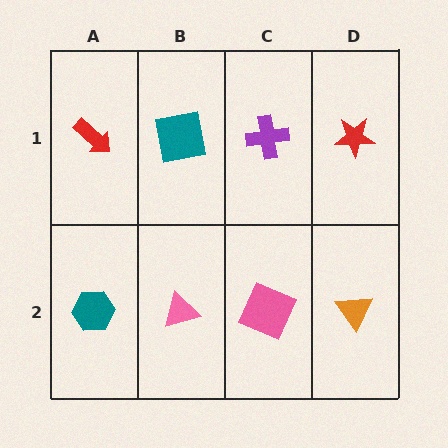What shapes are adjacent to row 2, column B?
A teal square (row 1, column B), a teal hexagon (row 2, column A), a pink square (row 2, column C).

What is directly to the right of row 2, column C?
An orange triangle.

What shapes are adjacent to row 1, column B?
A pink triangle (row 2, column B), a red arrow (row 1, column A), a purple cross (row 1, column C).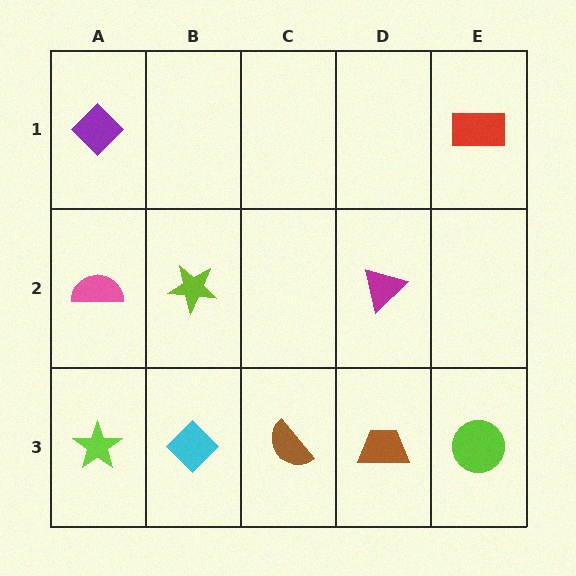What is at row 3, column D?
A brown trapezoid.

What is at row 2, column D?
A magenta triangle.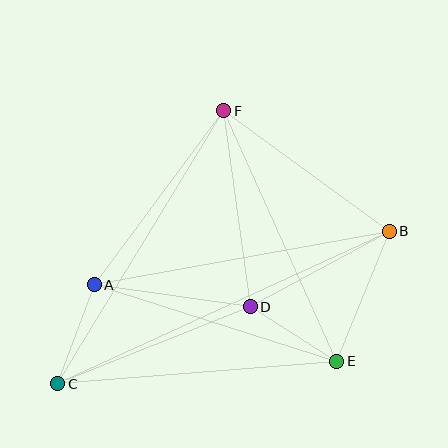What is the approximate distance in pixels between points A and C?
The distance between A and C is approximately 106 pixels.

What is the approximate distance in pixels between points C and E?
The distance between C and E is approximately 280 pixels.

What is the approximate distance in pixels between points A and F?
The distance between A and F is approximately 217 pixels.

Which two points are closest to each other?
Points D and E are closest to each other.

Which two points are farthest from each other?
Points B and C are farthest from each other.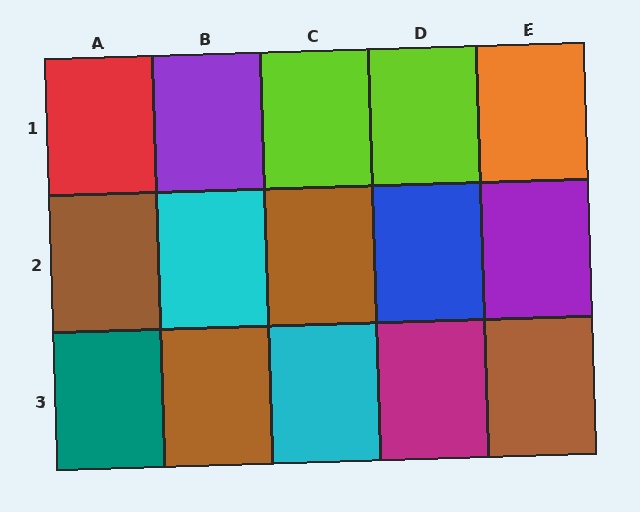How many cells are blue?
1 cell is blue.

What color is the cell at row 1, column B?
Purple.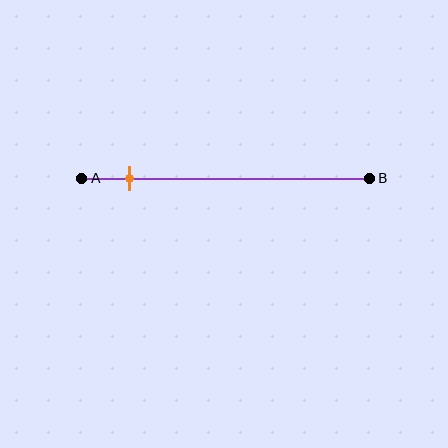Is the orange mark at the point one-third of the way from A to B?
No, the mark is at about 15% from A, not at the 33% one-third point.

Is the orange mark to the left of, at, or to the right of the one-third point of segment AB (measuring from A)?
The orange mark is to the left of the one-third point of segment AB.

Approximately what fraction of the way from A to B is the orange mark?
The orange mark is approximately 15% of the way from A to B.